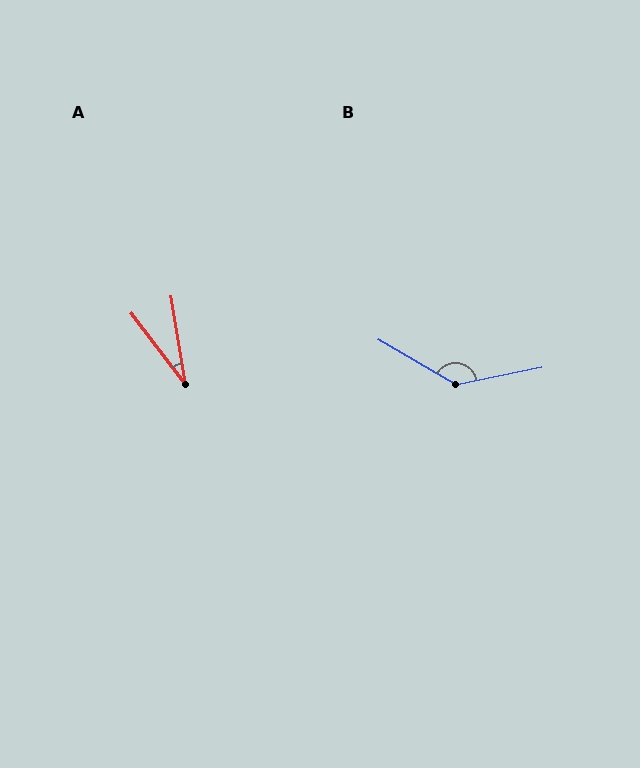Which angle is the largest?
B, at approximately 139 degrees.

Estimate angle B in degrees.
Approximately 139 degrees.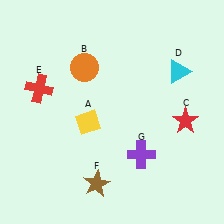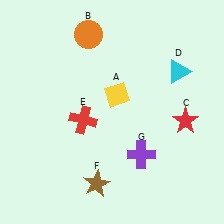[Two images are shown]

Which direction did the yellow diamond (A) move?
The yellow diamond (A) moved right.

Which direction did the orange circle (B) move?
The orange circle (B) moved up.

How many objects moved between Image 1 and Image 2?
3 objects moved between the two images.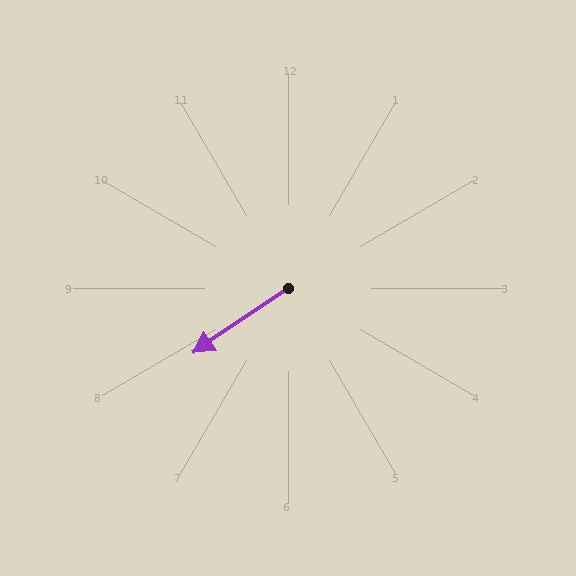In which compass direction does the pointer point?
Southwest.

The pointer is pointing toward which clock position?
Roughly 8 o'clock.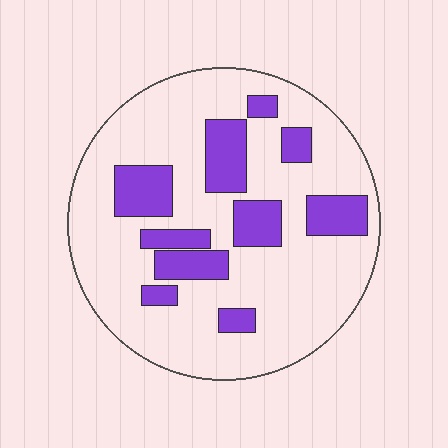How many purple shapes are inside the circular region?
10.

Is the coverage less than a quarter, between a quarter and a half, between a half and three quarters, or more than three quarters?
Less than a quarter.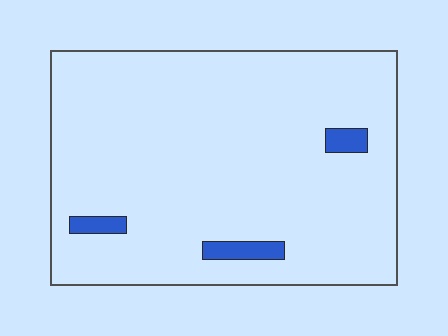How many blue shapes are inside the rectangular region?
3.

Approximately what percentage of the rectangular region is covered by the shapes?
Approximately 5%.